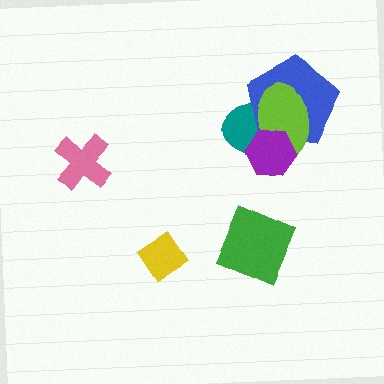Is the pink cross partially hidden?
No, no other shape covers it.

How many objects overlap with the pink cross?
0 objects overlap with the pink cross.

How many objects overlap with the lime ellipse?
3 objects overlap with the lime ellipse.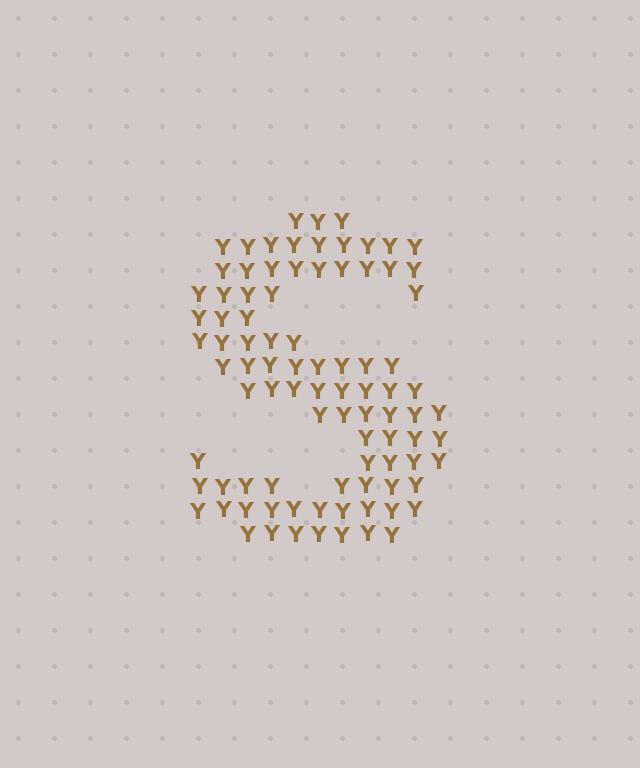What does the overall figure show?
The overall figure shows the letter S.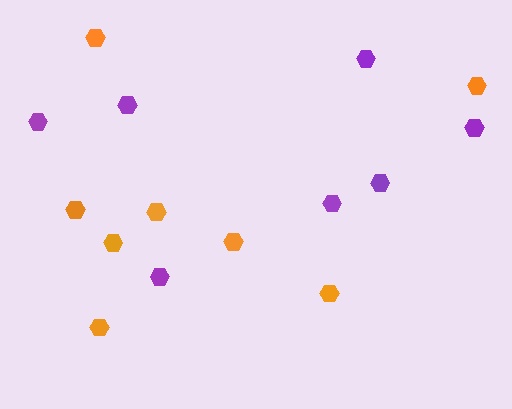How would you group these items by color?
There are 2 groups: one group of purple hexagons (7) and one group of orange hexagons (8).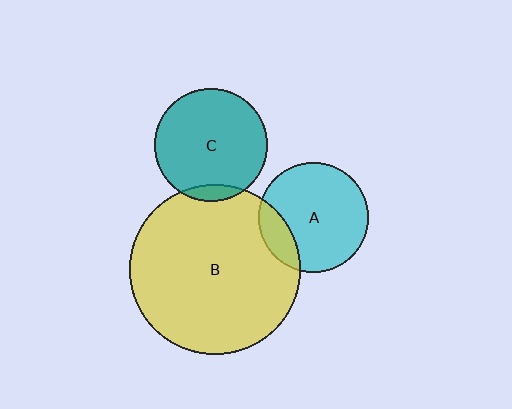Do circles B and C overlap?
Yes.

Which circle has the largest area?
Circle B (yellow).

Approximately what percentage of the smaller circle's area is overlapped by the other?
Approximately 10%.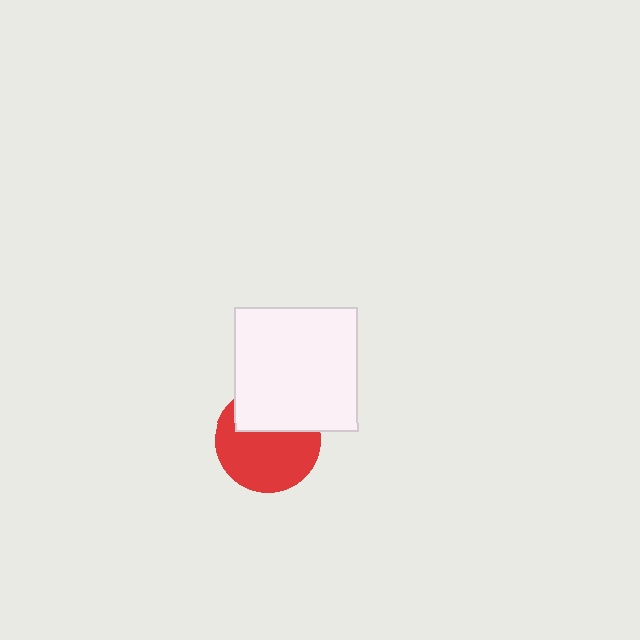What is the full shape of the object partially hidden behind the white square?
The partially hidden object is a red circle.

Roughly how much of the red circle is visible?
About half of it is visible (roughly 65%).